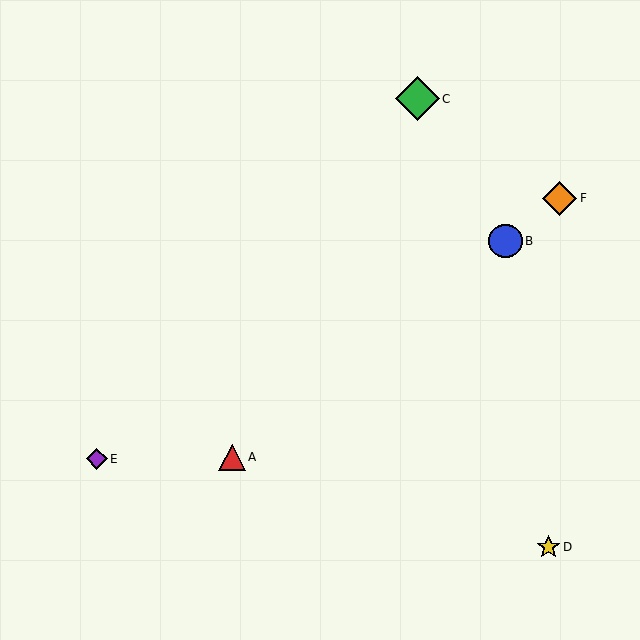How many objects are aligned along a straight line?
3 objects (A, B, F) are aligned along a straight line.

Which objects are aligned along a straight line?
Objects A, B, F are aligned along a straight line.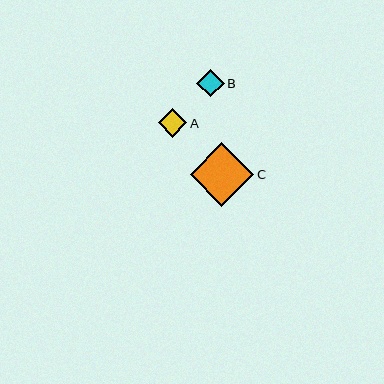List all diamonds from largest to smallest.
From largest to smallest: C, A, B.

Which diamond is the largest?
Diamond C is the largest with a size of approximately 64 pixels.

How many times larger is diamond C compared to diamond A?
Diamond C is approximately 2.2 times the size of diamond A.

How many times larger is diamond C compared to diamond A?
Diamond C is approximately 2.2 times the size of diamond A.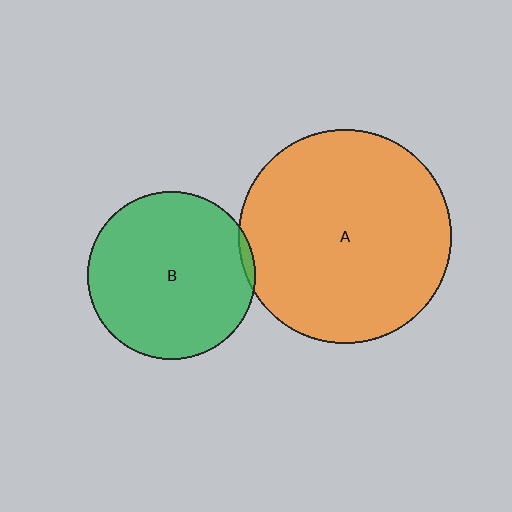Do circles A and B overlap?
Yes.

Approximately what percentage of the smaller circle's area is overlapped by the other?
Approximately 5%.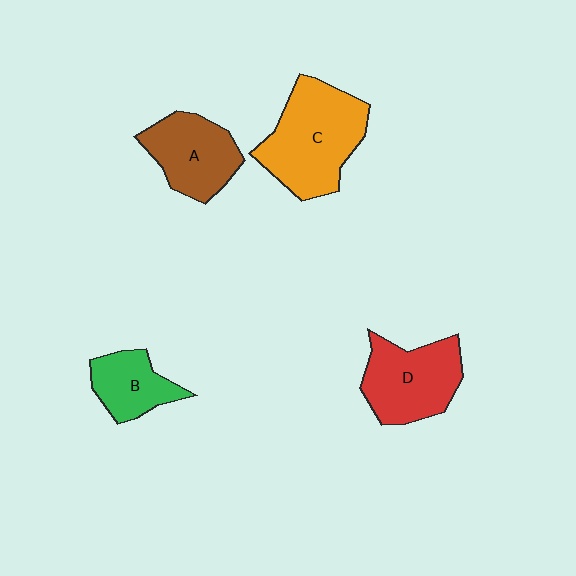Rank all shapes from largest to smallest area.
From largest to smallest: C (orange), D (red), A (brown), B (green).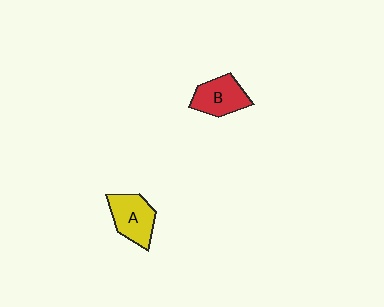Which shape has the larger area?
Shape A (yellow).